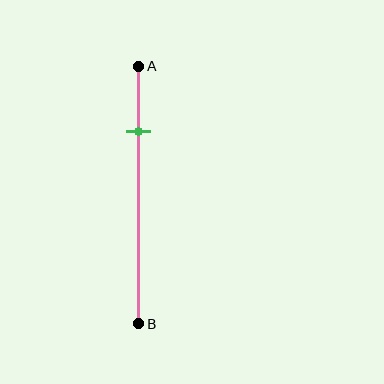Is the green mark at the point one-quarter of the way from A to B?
Yes, the mark is approximately at the one-quarter point.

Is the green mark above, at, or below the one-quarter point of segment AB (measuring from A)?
The green mark is approximately at the one-quarter point of segment AB.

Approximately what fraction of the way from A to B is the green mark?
The green mark is approximately 25% of the way from A to B.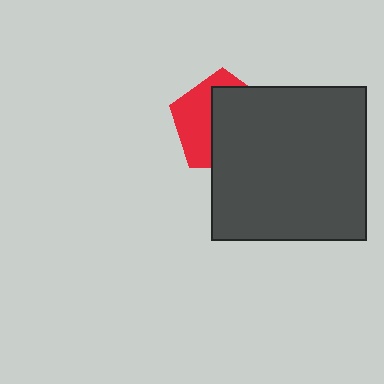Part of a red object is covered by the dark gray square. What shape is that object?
It is a pentagon.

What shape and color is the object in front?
The object in front is a dark gray square.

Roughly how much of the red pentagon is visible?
A small part of it is visible (roughly 41%).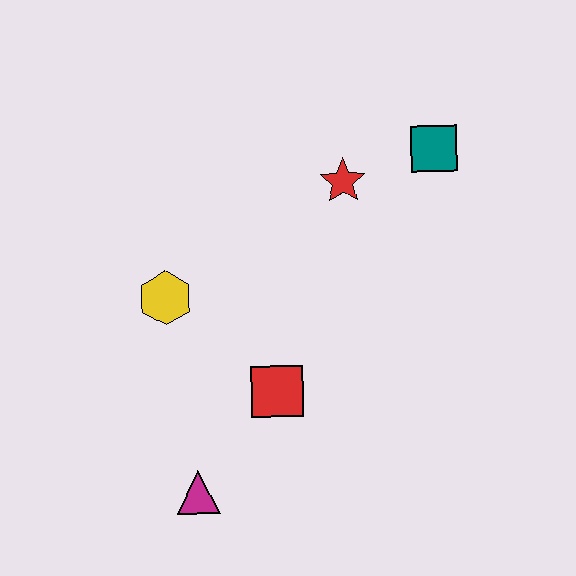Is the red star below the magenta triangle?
No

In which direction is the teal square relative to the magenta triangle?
The teal square is above the magenta triangle.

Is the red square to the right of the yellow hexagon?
Yes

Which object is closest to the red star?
The teal square is closest to the red star.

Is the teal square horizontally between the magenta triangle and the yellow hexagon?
No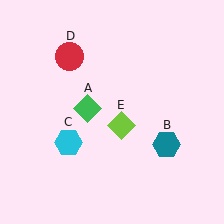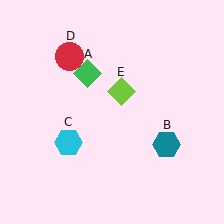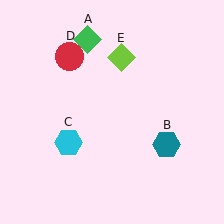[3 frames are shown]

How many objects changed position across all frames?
2 objects changed position: green diamond (object A), lime diamond (object E).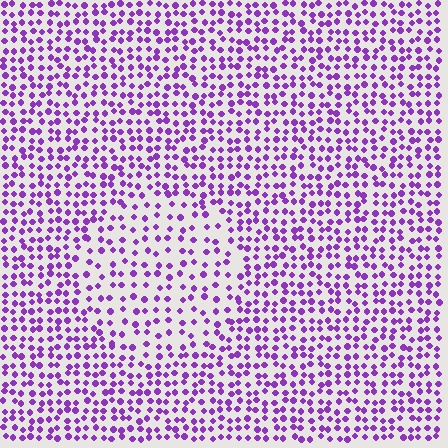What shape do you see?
I see a circle.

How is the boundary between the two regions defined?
The boundary is defined by a change in element density (approximately 1.7x ratio). All elements are the same color, size, and shape.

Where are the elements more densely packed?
The elements are more densely packed outside the circle boundary.